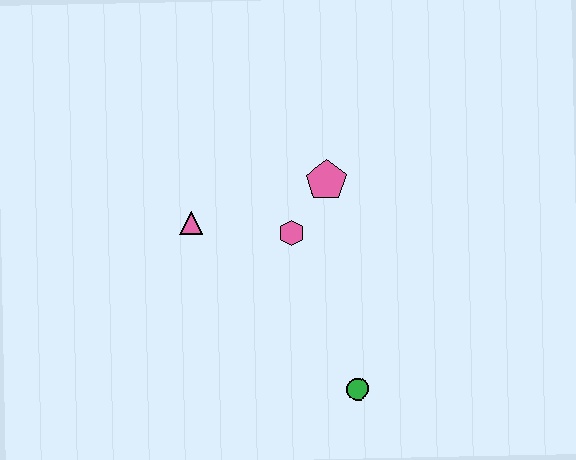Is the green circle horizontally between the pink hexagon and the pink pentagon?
No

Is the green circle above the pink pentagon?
No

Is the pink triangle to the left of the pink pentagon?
Yes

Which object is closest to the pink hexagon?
The pink pentagon is closest to the pink hexagon.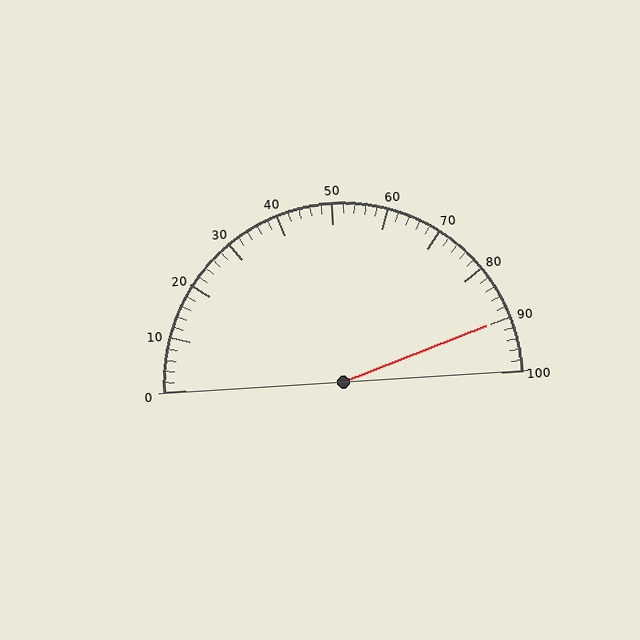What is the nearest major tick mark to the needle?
The nearest major tick mark is 90.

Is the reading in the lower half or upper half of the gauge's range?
The reading is in the upper half of the range (0 to 100).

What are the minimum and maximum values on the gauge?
The gauge ranges from 0 to 100.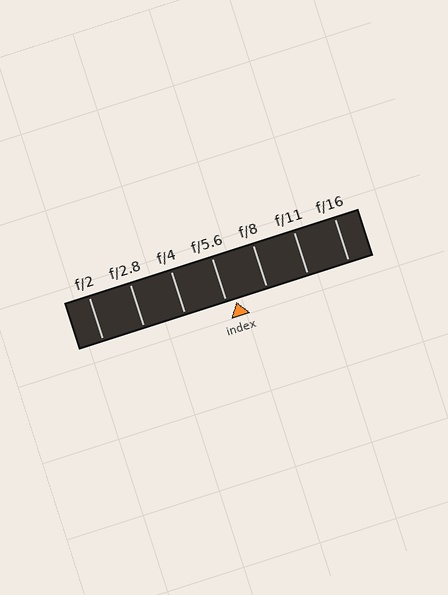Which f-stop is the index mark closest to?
The index mark is closest to f/5.6.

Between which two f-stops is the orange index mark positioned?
The index mark is between f/5.6 and f/8.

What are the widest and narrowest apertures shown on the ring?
The widest aperture shown is f/2 and the narrowest is f/16.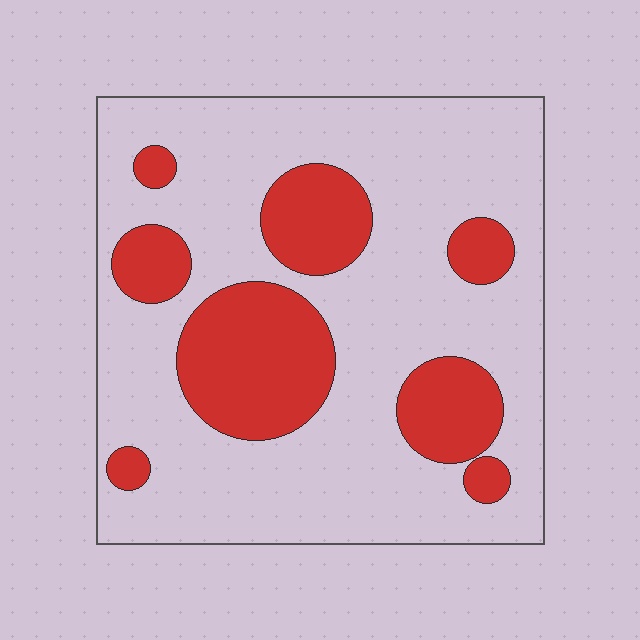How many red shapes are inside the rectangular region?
8.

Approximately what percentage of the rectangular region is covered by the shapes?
Approximately 25%.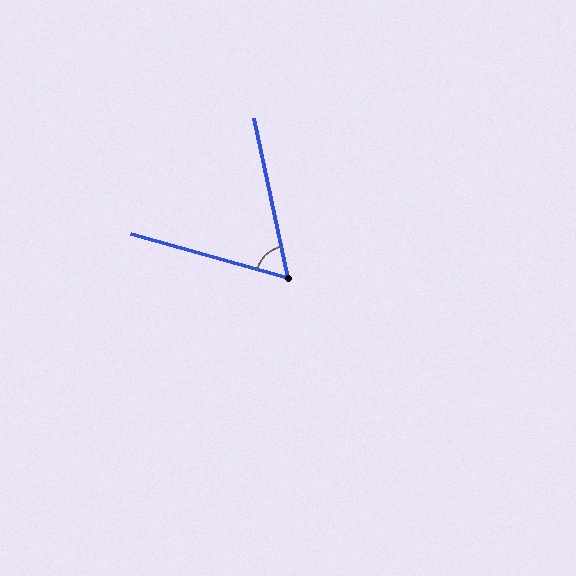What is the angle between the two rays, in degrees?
Approximately 63 degrees.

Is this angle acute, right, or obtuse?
It is acute.